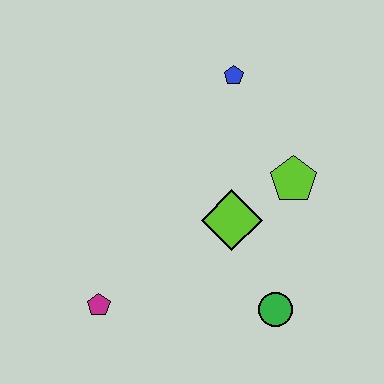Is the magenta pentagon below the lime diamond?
Yes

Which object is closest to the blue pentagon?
The lime pentagon is closest to the blue pentagon.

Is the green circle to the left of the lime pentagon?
Yes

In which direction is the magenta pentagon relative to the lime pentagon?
The magenta pentagon is to the left of the lime pentagon.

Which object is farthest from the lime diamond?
The magenta pentagon is farthest from the lime diamond.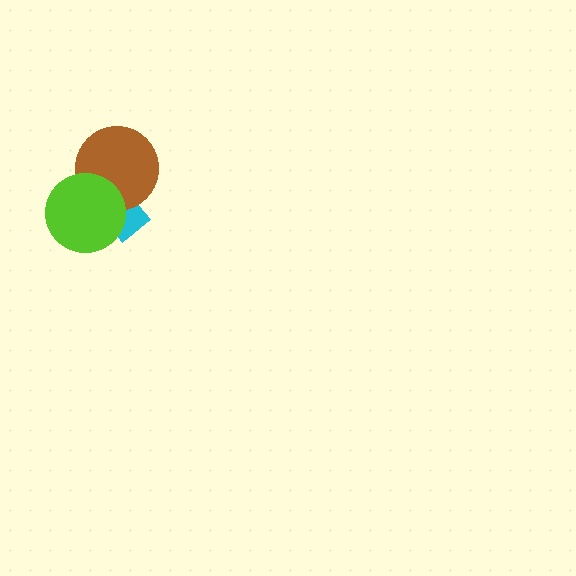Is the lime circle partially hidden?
No, no other shape covers it.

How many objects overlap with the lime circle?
2 objects overlap with the lime circle.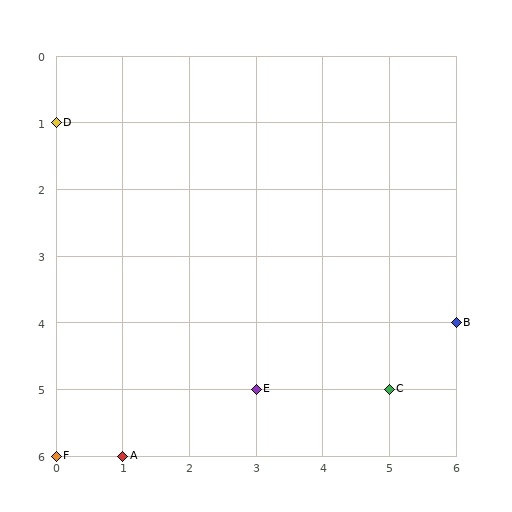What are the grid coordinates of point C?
Point C is at grid coordinates (5, 5).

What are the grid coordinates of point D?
Point D is at grid coordinates (0, 1).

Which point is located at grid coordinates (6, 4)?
Point B is at (6, 4).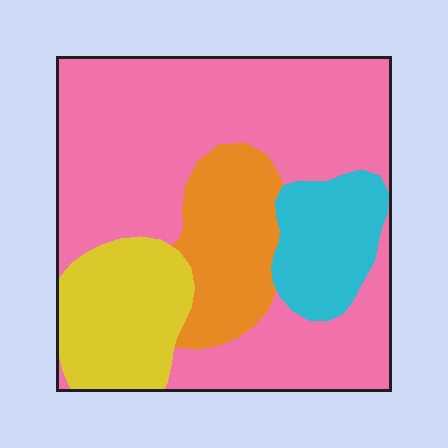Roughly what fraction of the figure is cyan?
Cyan covers 12% of the figure.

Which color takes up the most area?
Pink, at roughly 60%.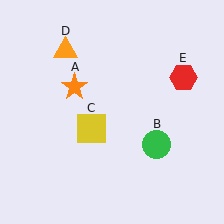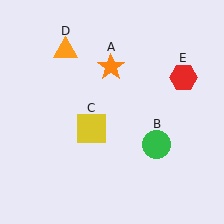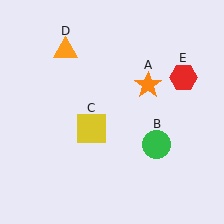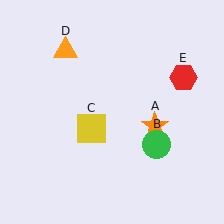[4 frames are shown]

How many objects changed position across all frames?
1 object changed position: orange star (object A).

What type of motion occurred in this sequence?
The orange star (object A) rotated clockwise around the center of the scene.